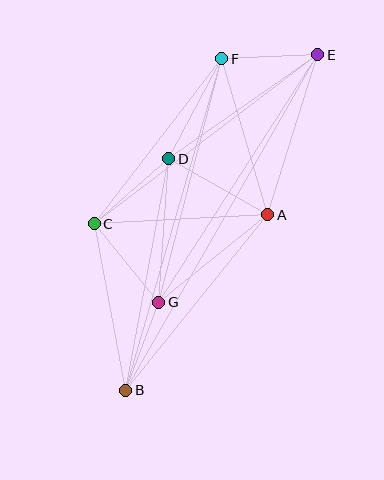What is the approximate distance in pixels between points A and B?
The distance between A and B is approximately 226 pixels.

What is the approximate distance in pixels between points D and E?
The distance between D and E is approximately 181 pixels.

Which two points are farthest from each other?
Points B and E are farthest from each other.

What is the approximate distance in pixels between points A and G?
The distance between A and G is approximately 139 pixels.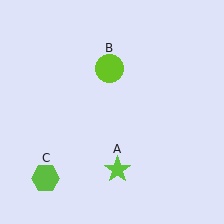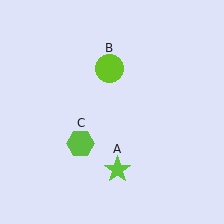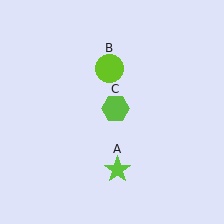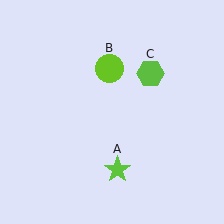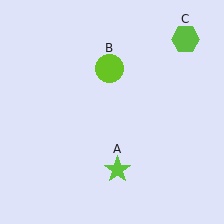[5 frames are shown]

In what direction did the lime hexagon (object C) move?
The lime hexagon (object C) moved up and to the right.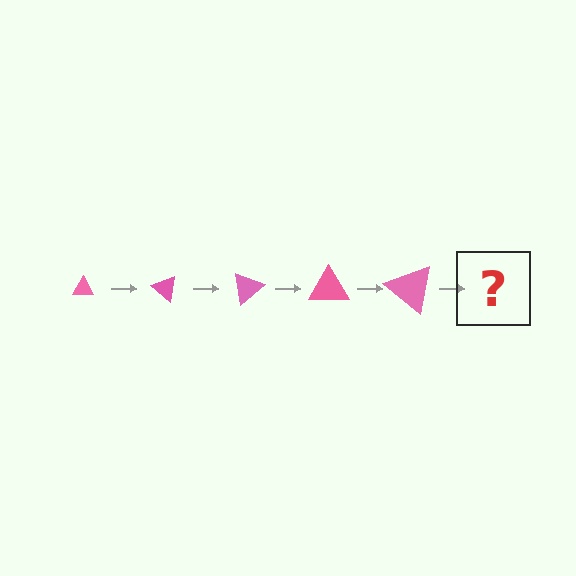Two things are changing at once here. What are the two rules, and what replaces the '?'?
The two rules are that the triangle grows larger each step and it rotates 40 degrees each step. The '?' should be a triangle, larger than the previous one and rotated 200 degrees from the start.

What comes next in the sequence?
The next element should be a triangle, larger than the previous one and rotated 200 degrees from the start.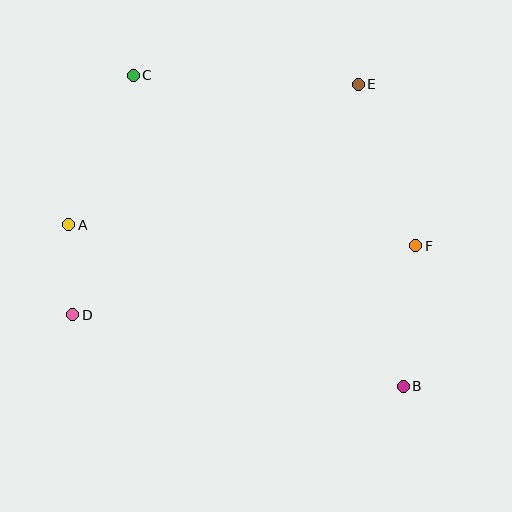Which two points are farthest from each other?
Points B and C are farthest from each other.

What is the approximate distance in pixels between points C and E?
The distance between C and E is approximately 225 pixels.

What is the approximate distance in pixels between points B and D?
The distance between B and D is approximately 338 pixels.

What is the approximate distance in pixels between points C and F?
The distance between C and F is approximately 330 pixels.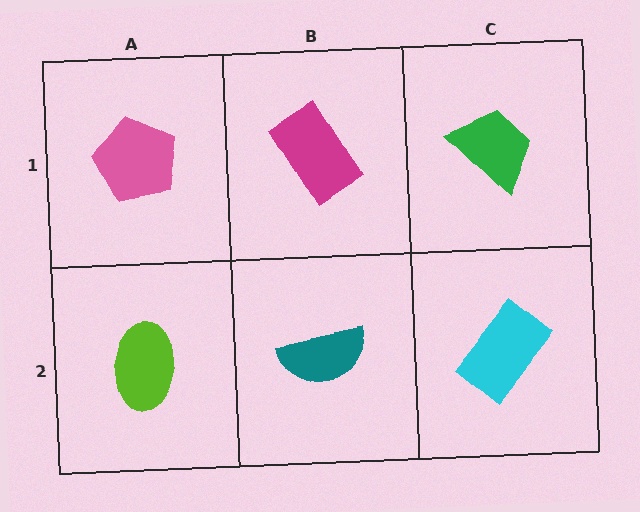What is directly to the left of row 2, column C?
A teal semicircle.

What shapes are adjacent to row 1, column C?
A cyan rectangle (row 2, column C), a magenta rectangle (row 1, column B).